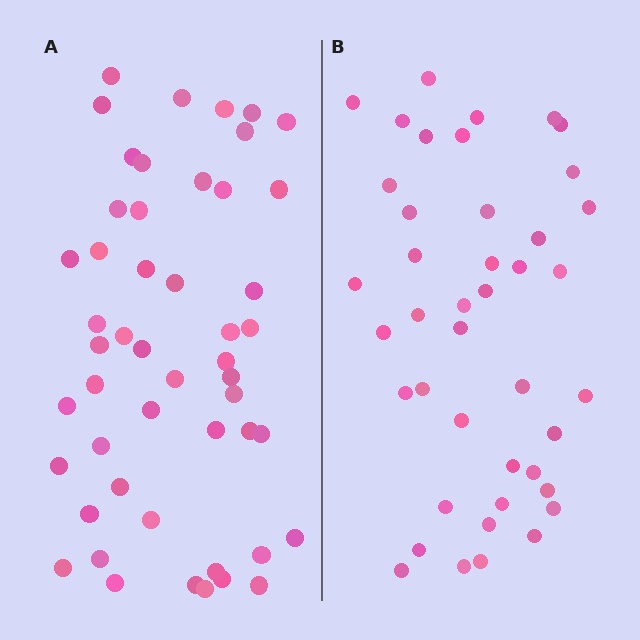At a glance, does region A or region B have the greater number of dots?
Region A (the left region) has more dots.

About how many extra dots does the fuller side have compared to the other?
Region A has roughly 8 or so more dots than region B.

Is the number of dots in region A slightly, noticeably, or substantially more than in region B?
Region A has only slightly more — the two regions are fairly close. The ratio is roughly 1.2 to 1.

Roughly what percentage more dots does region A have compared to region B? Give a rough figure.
About 20% more.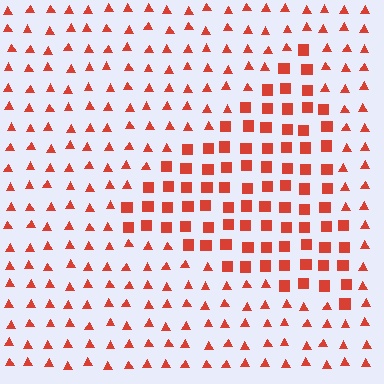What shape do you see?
I see a triangle.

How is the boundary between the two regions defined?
The boundary is defined by a change in element shape: squares inside vs. triangles outside. All elements share the same color and spacing.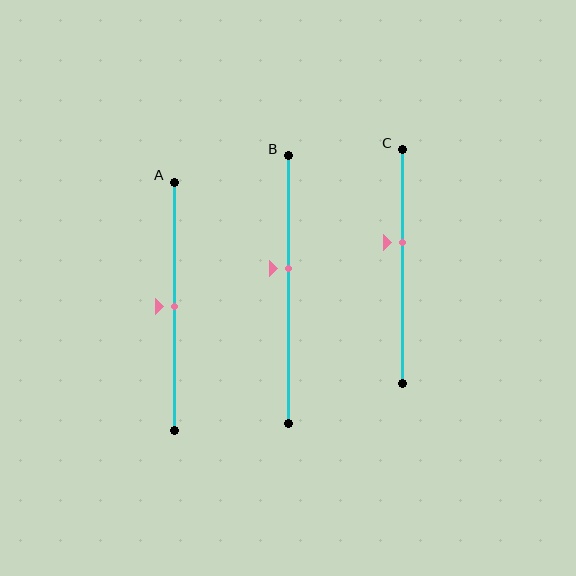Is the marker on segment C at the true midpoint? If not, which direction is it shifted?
No, the marker on segment C is shifted upward by about 11% of the segment length.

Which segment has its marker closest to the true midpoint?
Segment A has its marker closest to the true midpoint.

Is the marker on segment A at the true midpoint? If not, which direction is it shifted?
Yes, the marker on segment A is at the true midpoint.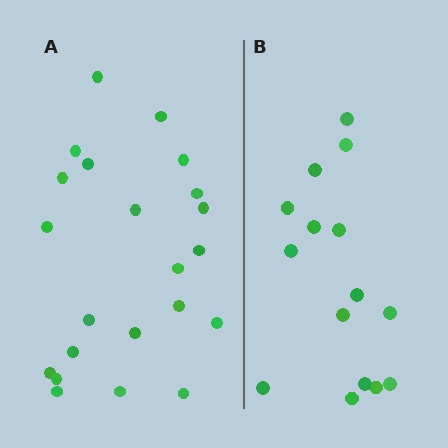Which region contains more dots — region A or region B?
Region A (the left region) has more dots.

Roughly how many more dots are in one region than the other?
Region A has roughly 8 or so more dots than region B.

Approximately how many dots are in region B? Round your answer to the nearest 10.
About 20 dots. (The exact count is 15, which rounds to 20.)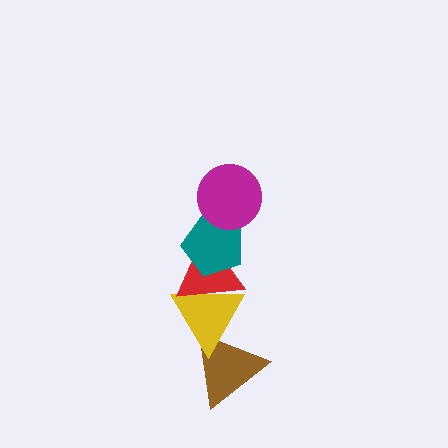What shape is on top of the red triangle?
The teal pentagon is on top of the red triangle.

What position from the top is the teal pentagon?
The teal pentagon is 2nd from the top.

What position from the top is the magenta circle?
The magenta circle is 1st from the top.